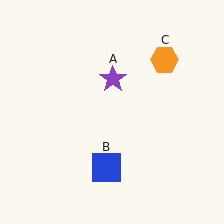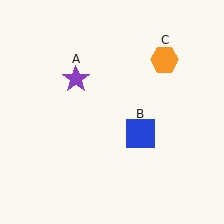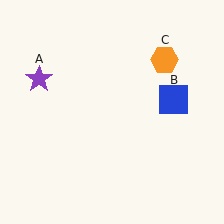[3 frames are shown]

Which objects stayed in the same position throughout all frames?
Orange hexagon (object C) remained stationary.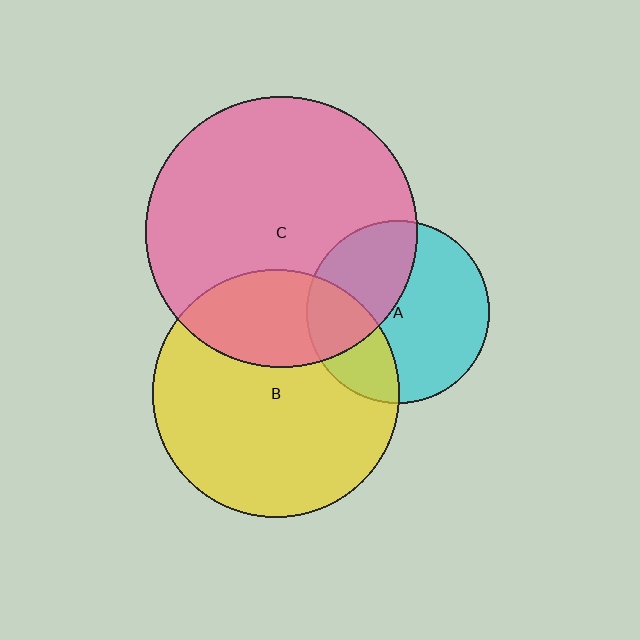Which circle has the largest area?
Circle C (pink).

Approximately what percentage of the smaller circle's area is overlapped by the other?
Approximately 30%.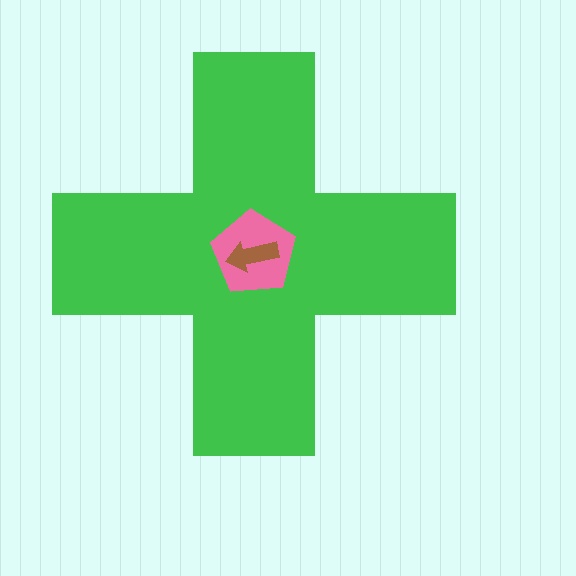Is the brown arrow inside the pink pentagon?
Yes.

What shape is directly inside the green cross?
The pink pentagon.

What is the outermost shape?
The green cross.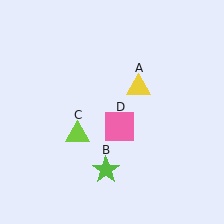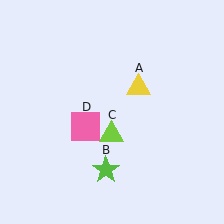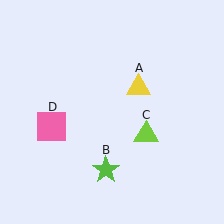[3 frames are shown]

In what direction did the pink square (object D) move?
The pink square (object D) moved left.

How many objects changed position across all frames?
2 objects changed position: lime triangle (object C), pink square (object D).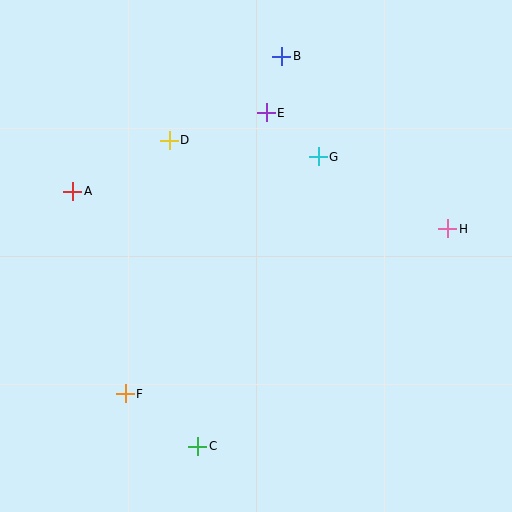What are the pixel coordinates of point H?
Point H is at (448, 229).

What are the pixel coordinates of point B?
Point B is at (282, 56).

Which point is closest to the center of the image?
Point G at (318, 157) is closest to the center.